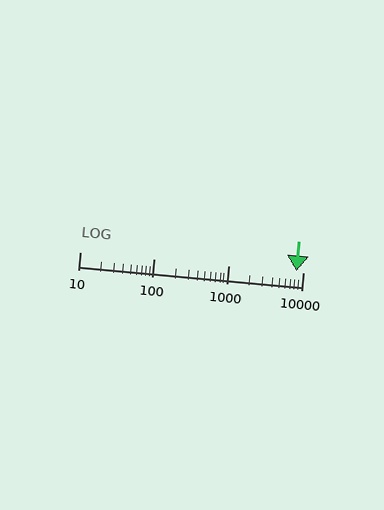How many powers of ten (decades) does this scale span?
The scale spans 3 decades, from 10 to 10000.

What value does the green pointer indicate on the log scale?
The pointer indicates approximately 8100.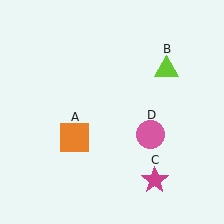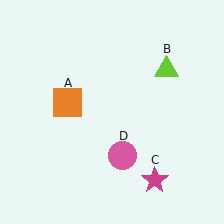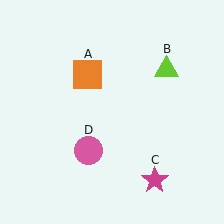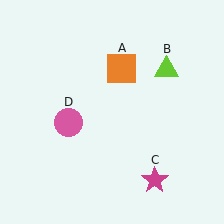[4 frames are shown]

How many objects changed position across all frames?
2 objects changed position: orange square (object A), pink circle (object D).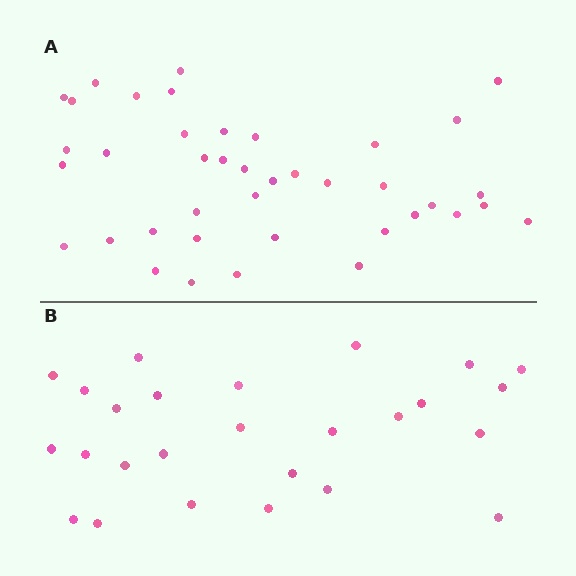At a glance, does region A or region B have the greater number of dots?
Region A (the top region) has more dots.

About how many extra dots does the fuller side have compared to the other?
Region A has approximately 15 more dots than region B.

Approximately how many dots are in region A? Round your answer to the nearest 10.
About 40 dots.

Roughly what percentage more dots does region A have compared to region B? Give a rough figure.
About 55% more.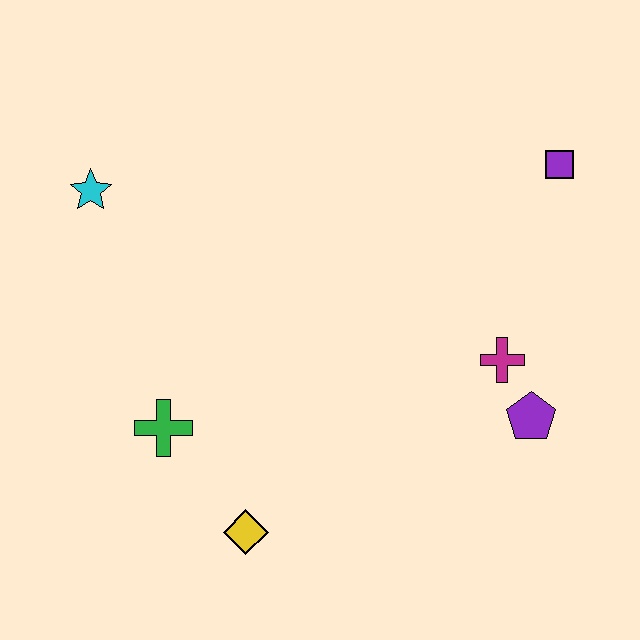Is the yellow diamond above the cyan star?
No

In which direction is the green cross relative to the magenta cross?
The green cross is to the left of the magenta cross.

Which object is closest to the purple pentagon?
The magenta cross is closest to the purple pentagon.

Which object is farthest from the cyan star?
The purple pentagon is farthest from the cyan star.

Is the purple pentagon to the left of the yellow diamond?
No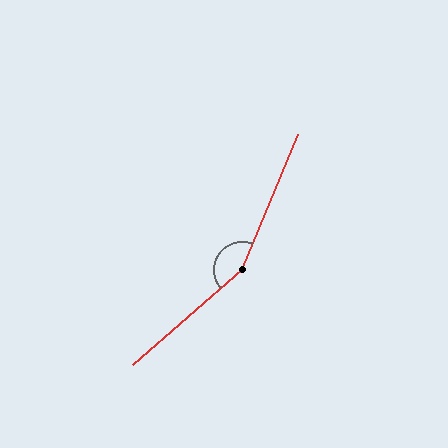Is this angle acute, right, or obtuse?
It is obtuse.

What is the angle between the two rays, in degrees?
Approximately 153 degrees.